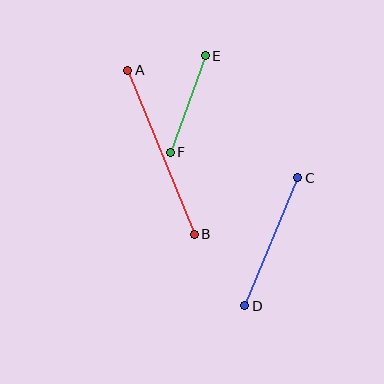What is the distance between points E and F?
The distance is approximately 103 pixels.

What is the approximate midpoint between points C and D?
The midpoint is at approximately (271, 242) pixels.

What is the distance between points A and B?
The distance is approximately 177 pixels.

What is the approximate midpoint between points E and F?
The midpoint is at approximately (188, 104) pixels.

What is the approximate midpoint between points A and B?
The midpoint is at approximately (161, 152) pixels.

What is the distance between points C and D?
The distance is approximately 139 pixels.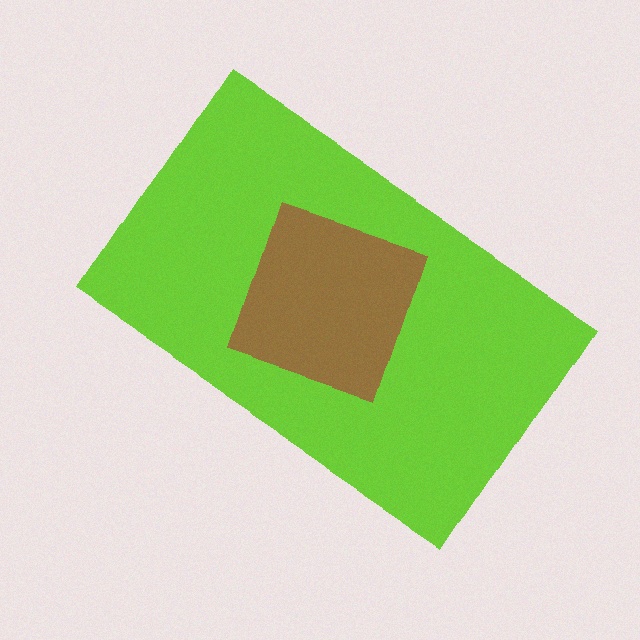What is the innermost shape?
The brown diamond.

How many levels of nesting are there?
2.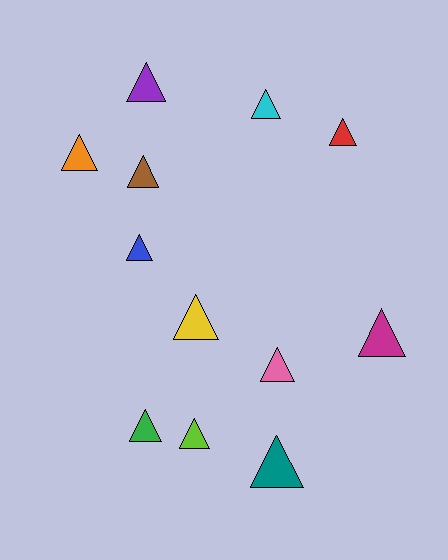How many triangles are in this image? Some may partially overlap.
There are 12 triangles.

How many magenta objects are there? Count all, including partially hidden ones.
There is 1 magenta object.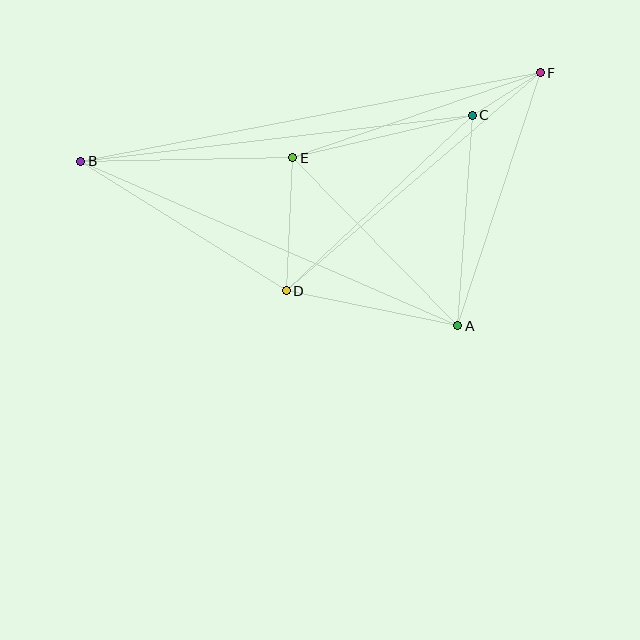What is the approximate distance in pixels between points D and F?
The distance between D and F is approximately 335 pixels.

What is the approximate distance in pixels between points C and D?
The distance between C and D is approximately 256 pixels.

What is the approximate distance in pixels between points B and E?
The distance between B and E is approximately 212 pixels.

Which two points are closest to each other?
Points C and F are closest to each other.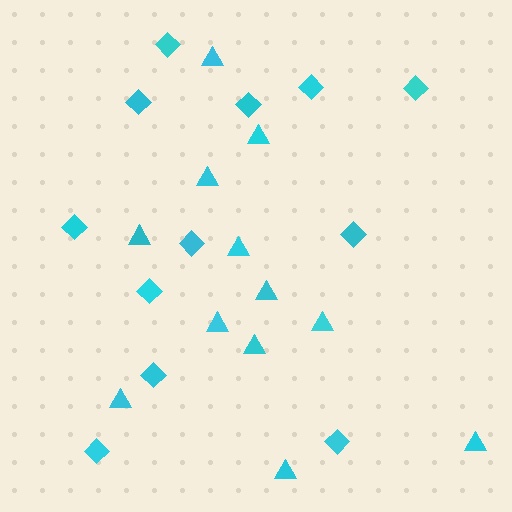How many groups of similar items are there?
There are 2 groups: one group of diamonds (12) and one group of triangles (12).